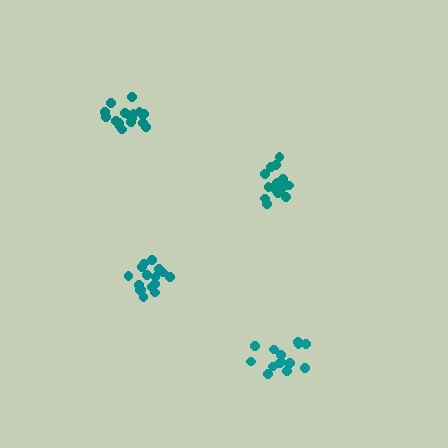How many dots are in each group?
Group 1: 16 dots, Group 2: 18 dots, Group 3: 16 dots, Group 4: 15 dots (65 total).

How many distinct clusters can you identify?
There are 4 distinct clusters.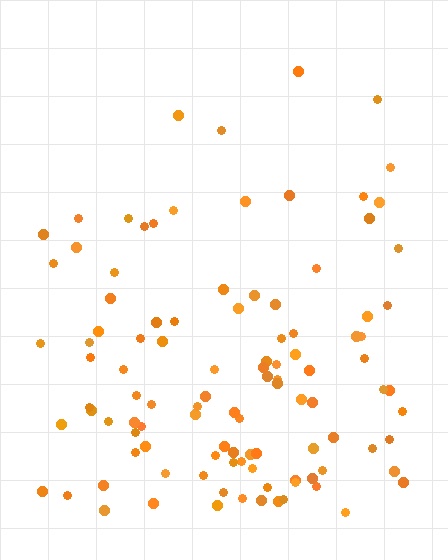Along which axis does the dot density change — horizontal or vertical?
Vertical.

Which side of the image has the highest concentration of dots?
The bottom.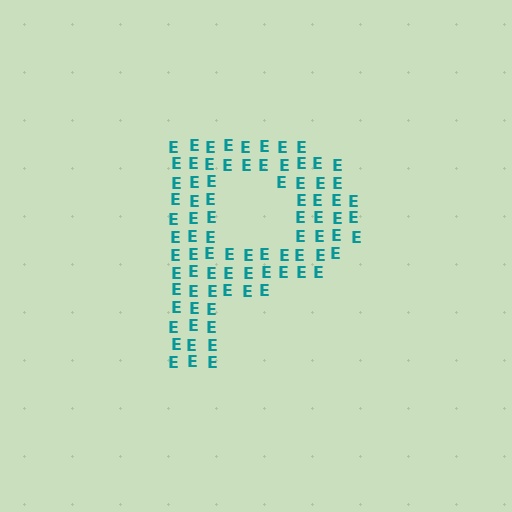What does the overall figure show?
The overall figure shows the letter P.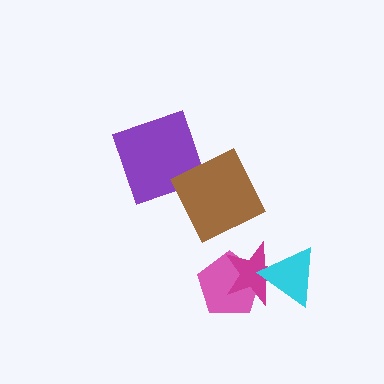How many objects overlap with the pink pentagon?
1 object overlaps with the pink pentagon.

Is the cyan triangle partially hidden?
No, no other shape covers it.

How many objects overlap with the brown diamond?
1 object overlaps with the brown diamond.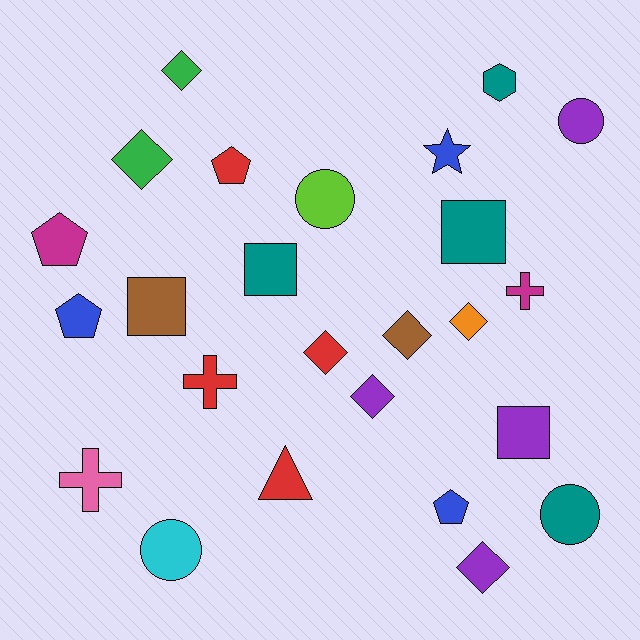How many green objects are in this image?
There are 2 green objects.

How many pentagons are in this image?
There are 4 pentagons.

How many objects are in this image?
There are 25 objects.